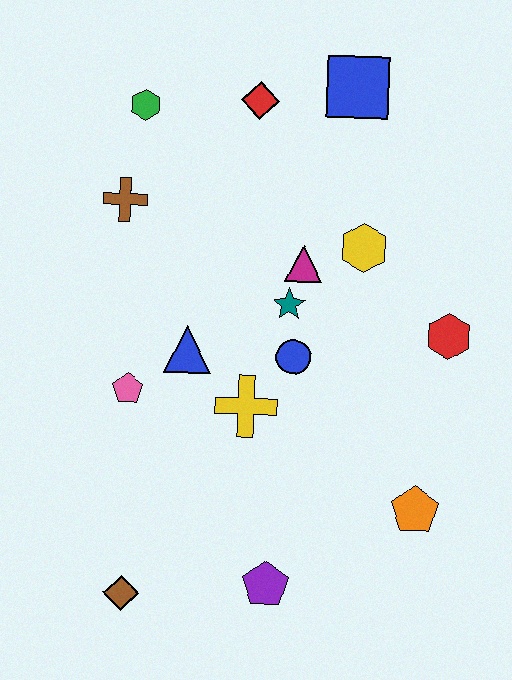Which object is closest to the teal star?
The magenta triangle is closest to the teal star.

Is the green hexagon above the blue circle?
Yes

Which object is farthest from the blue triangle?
The blue square is farthest from the blue triangle.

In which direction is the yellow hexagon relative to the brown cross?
The yellow hexagon is to the right of the brown cross.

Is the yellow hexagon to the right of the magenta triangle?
Yes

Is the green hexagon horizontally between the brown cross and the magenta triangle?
Yes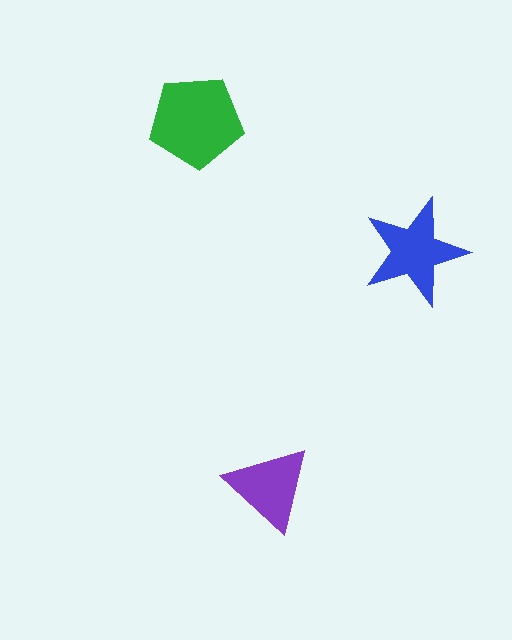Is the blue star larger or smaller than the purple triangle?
Larger.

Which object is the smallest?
The purple triangle.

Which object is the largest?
The green pentagon.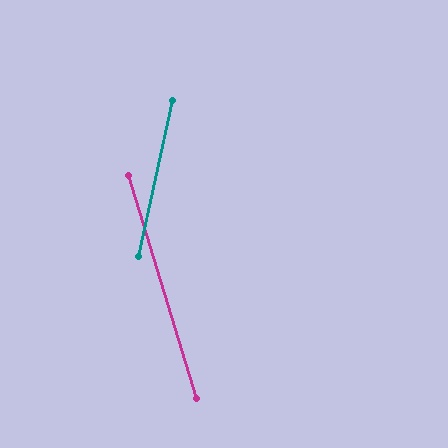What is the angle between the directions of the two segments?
Approximately 29 degrees.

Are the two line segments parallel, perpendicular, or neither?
Neither parallel nor perpendicular — they differ by about 29°.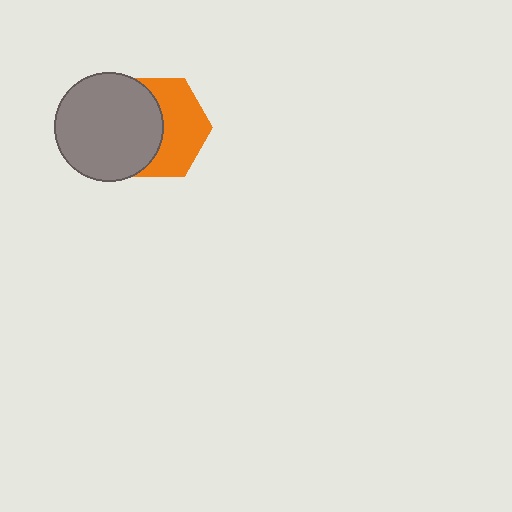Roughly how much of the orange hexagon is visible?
About half of it is visible (roughly 51%).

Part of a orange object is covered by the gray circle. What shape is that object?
It is a hexagon.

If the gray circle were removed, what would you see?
You would see the complete orange hexagon.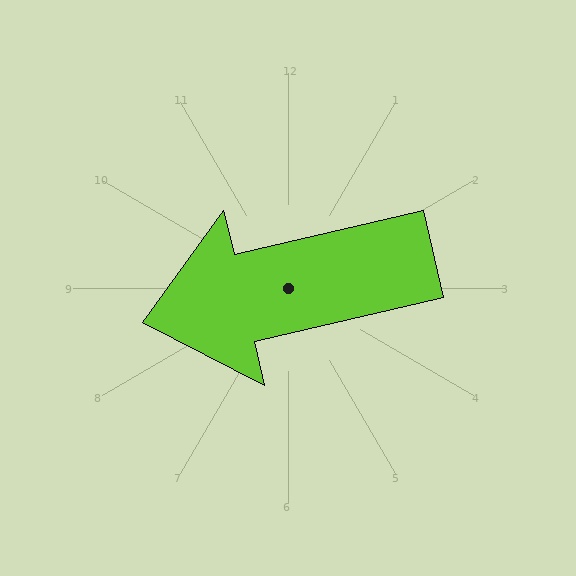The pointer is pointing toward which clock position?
Roughly 9 o'clock.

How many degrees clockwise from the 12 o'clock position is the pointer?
Approximately 257 degrees.